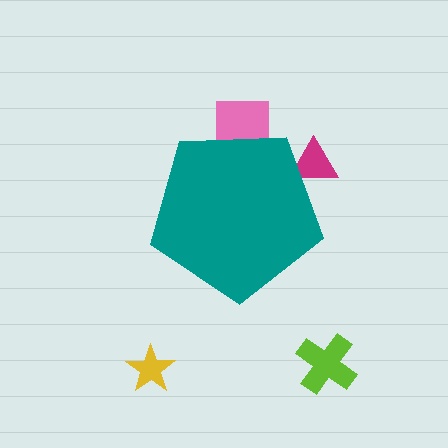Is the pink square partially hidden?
Yes, the pink square is partially hidden behind the teal pentagon.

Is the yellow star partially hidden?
No, the yellow star is fully visible.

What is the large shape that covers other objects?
A teal pentagon.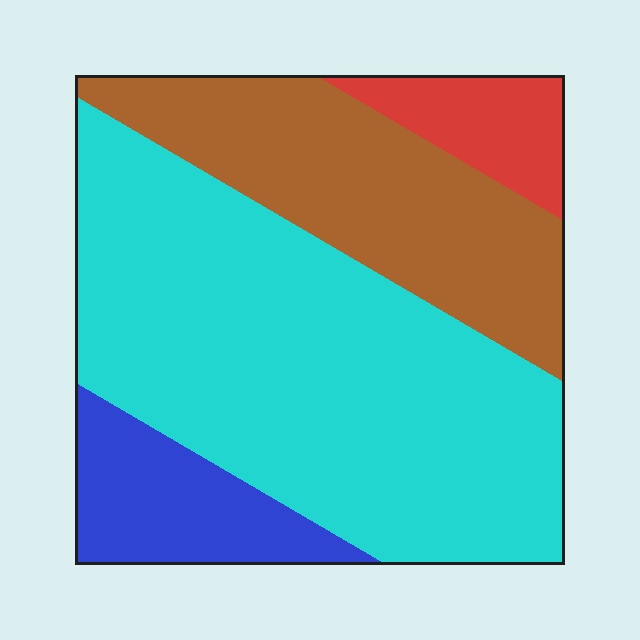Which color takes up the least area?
Red, at roughly 10%.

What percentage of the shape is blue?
Blue takes up about one eighth (1/8) of the shape.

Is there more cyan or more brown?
Cyan.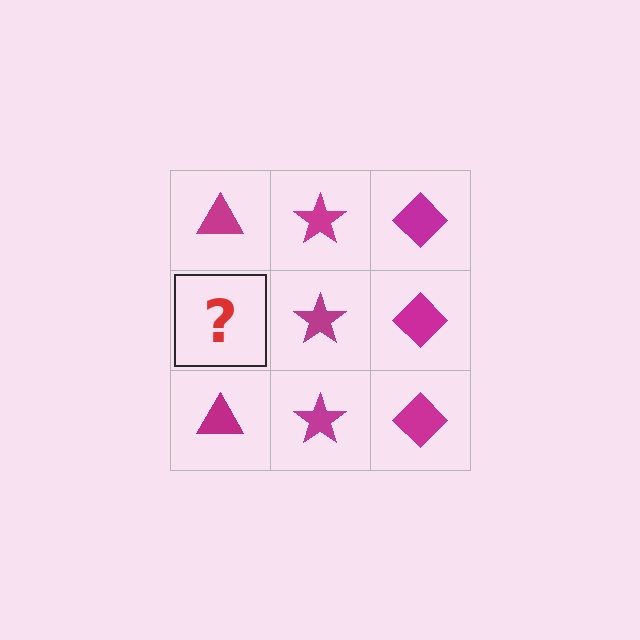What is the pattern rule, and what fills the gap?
The rule is that each column has a consistent shape. The gap should be filled with a magenta triangle.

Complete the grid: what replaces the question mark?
The question mark should be replaced with a magenta triangle.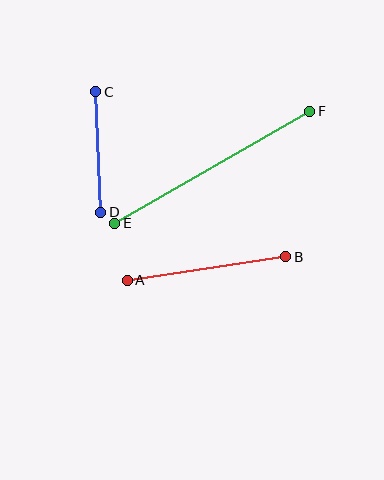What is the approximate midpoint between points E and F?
The midpoint is at approximately (212, 167) pixels.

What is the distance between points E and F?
The distance is approximately 225 pixels.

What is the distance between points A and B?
The distance is approximately 160 pixels.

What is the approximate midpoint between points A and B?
The midpoint is at approximately (207, 269) pixels.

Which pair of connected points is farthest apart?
Points E and F are farthest apart.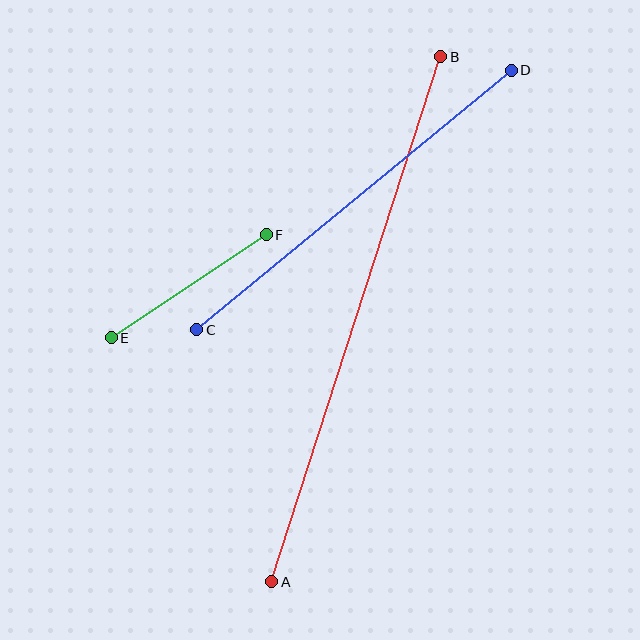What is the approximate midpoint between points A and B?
The midpoint is at approximately (356, 319) pixels.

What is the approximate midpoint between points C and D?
The midpoint is at approximately (354, 200) pixels.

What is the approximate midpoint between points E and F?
The midpoint is at approximately (189, 286) pixels.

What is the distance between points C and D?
The distance is approximately 408 pixels.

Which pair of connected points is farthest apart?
Points A and B are farthest apart.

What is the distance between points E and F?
The distance is approximately 186 pixels.